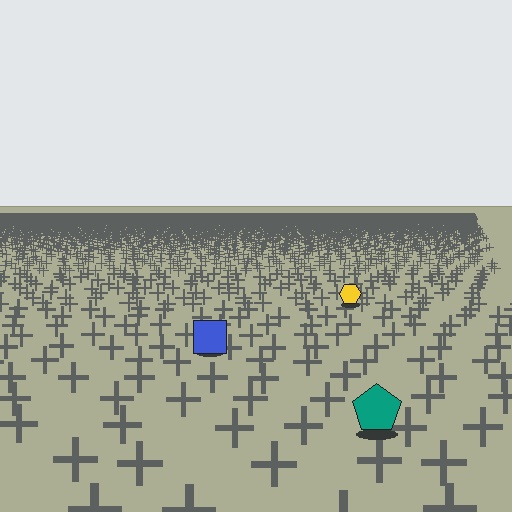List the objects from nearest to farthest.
From nearest to farthest: the teal pentagon, the blue square, the yellow hexagon.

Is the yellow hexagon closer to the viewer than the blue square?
No. The blue square is closer — you can tell from the texture gradient: the ground texture is coarser near it.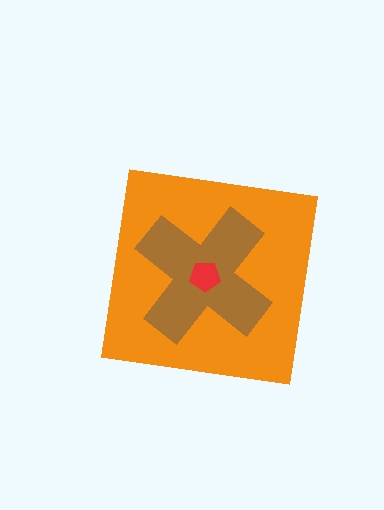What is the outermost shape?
The orange square.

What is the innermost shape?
The red pentagon.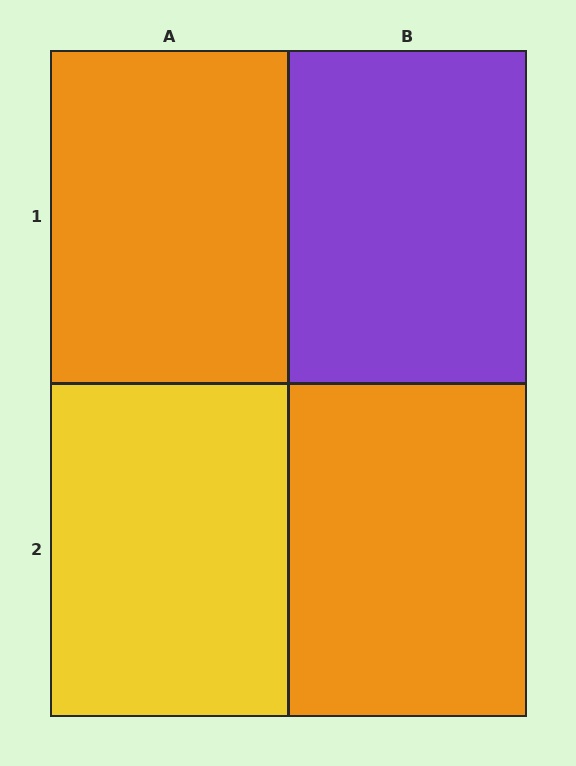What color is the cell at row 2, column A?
Yellow.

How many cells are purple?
1 cell is purple.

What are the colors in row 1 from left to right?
Orange, purple.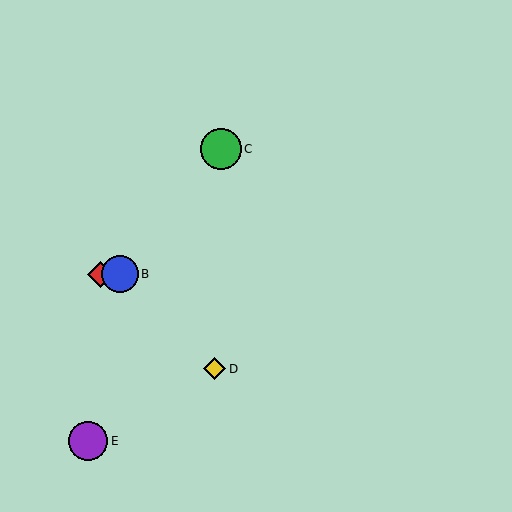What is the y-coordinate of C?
Object C is at y≈149.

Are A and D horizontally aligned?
No, A is at y≈274 and D is at y≈369.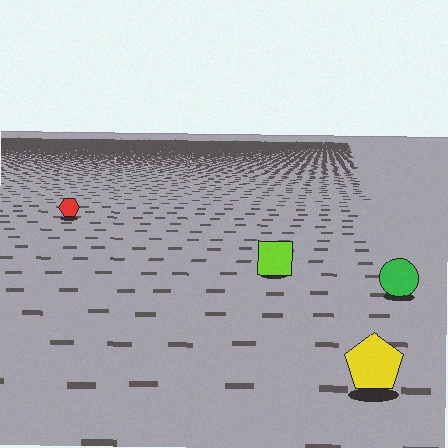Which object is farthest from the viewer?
The red hexagon is farthest from the viewer. It appears smaller and the ground texture around it is denser.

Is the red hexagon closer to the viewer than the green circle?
No. The green circle is closer — you can tell from the texture gradient: the ground texture is coarser near it.